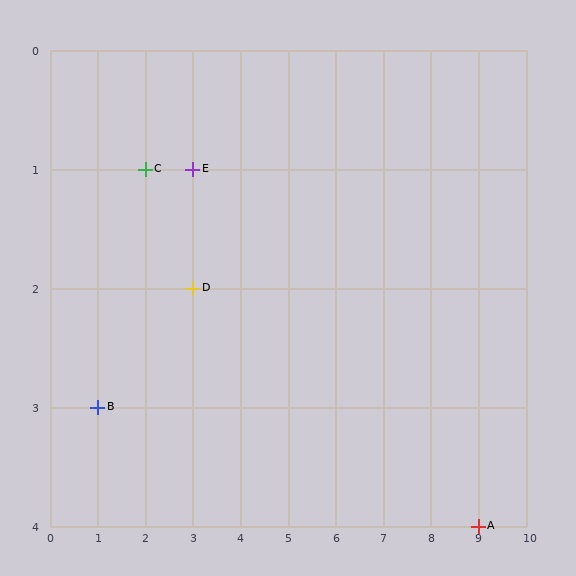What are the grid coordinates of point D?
Point D is at grid coordinates (3, 2).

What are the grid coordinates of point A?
Point A is at grid coordinates (9, 4).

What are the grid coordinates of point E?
Point E is at grid coordinates (3, 1).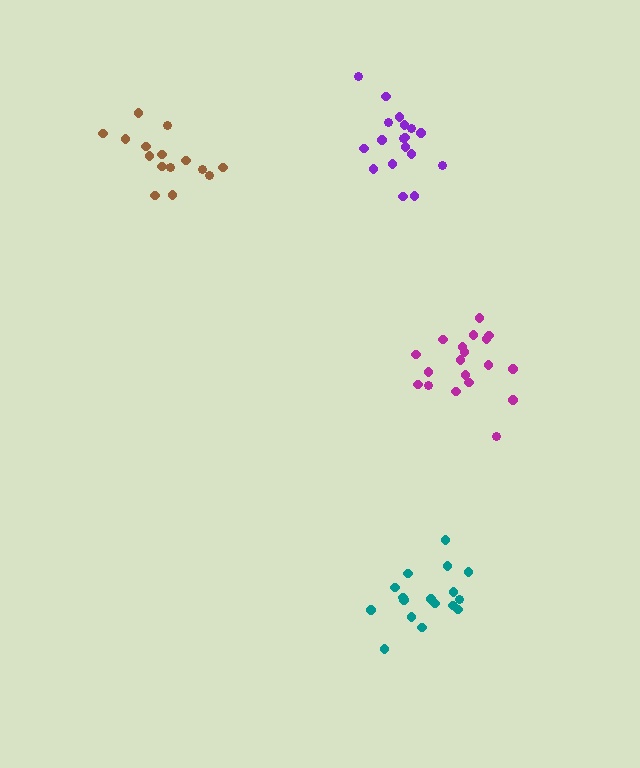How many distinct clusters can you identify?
There are 4 distinct clusters.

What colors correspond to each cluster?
The clusters are colored: magenta, brown, teal, purple.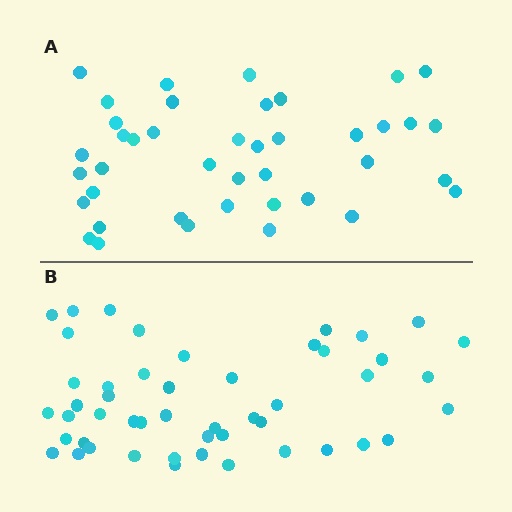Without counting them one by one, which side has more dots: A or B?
Region B (the bottom region) has more dots.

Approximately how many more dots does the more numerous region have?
Region B has roughly 8 or so more dots than region A.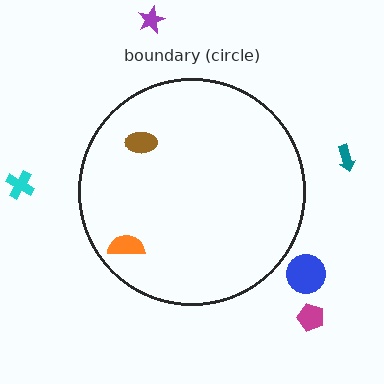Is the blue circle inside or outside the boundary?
Outside.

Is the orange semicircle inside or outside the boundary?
Inside.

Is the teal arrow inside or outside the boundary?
Outside.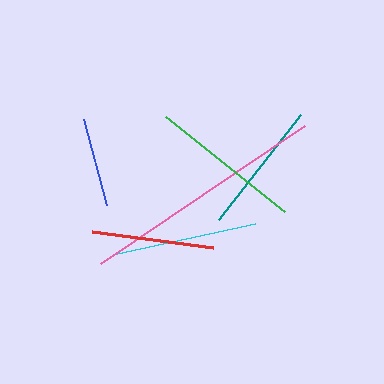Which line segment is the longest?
The pink line is the longest at approximately 247 pixels.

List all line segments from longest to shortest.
From longest to shortest: pink, green, cyan, teal, red, blue.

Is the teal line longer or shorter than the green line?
The green line is longer than the teal line.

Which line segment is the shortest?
The blue line is the shortest at approximately 89 pixels.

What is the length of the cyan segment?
The cyan segment is approximately 142 pixels long.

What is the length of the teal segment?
The teal segment is approximately 133 pixels long.